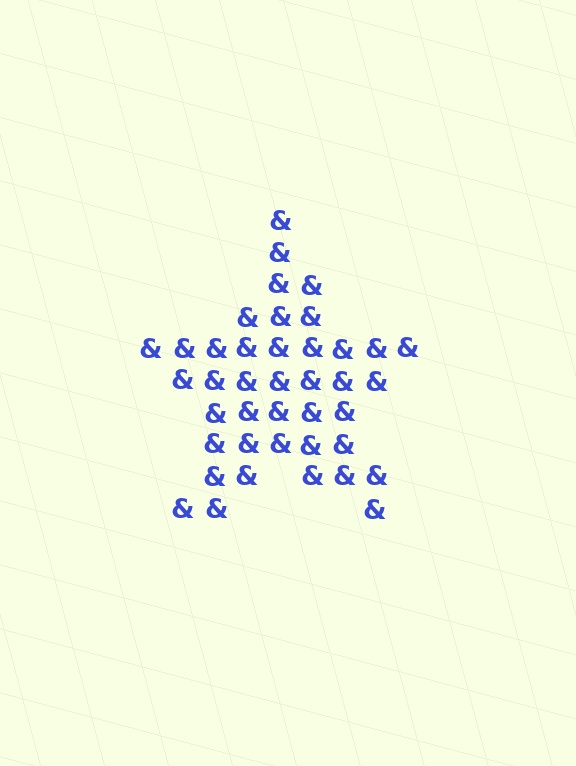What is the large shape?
The large shape is a star.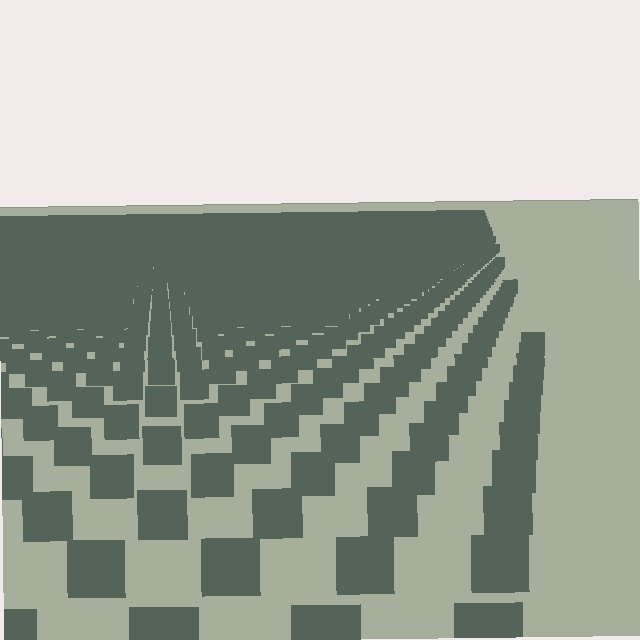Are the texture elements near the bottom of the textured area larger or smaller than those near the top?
Larger. Near the bottom, elements are closer to the viewer and appear at a bigger on-screen size.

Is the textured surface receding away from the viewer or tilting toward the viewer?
The surface is receding away from the viewer. Texture elements get smaller and denser toward the top.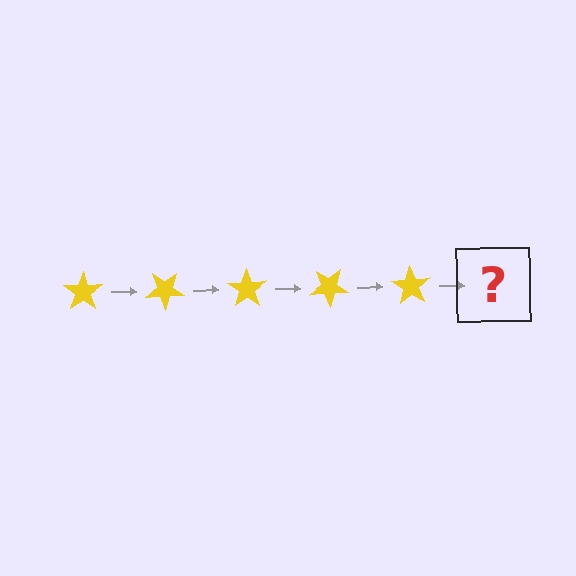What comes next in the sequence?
The next element should be a yellow star rotated 175 degrees.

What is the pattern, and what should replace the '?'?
The pattern is that the star rotates 35 degrees each step. The '?' should be a yellow star rotated 175 degrees.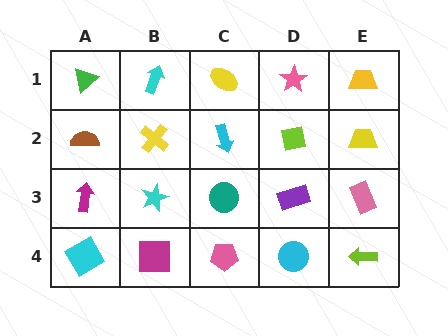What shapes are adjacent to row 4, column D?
A purple rectangle (row 3, column D), a pink pentagon (row 4, column C), a lime arrow (row 4, column E).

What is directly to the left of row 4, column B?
A cyan square.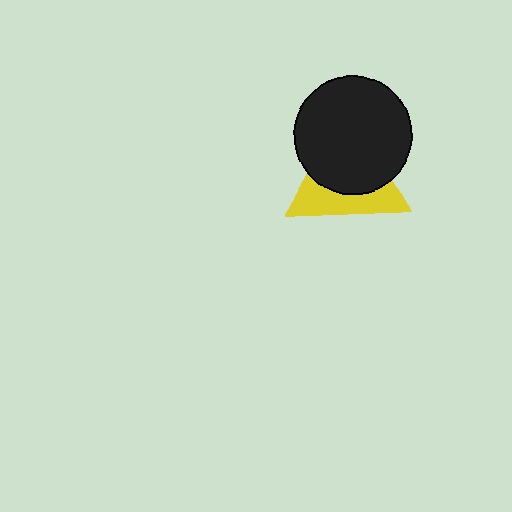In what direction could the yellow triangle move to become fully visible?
The yellow triangle could move down. That would shift it out from behind the black circle entirely.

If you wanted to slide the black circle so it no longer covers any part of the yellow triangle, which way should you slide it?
Slide it up — that is the most direct way to separate the two shapes.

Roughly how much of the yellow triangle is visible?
A small part of it is visible (roughly 41%).